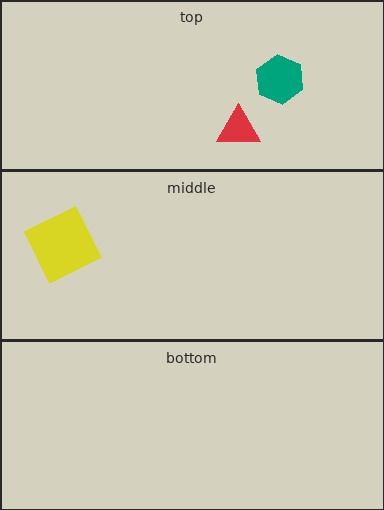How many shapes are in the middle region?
1.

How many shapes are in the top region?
2.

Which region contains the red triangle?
The top region.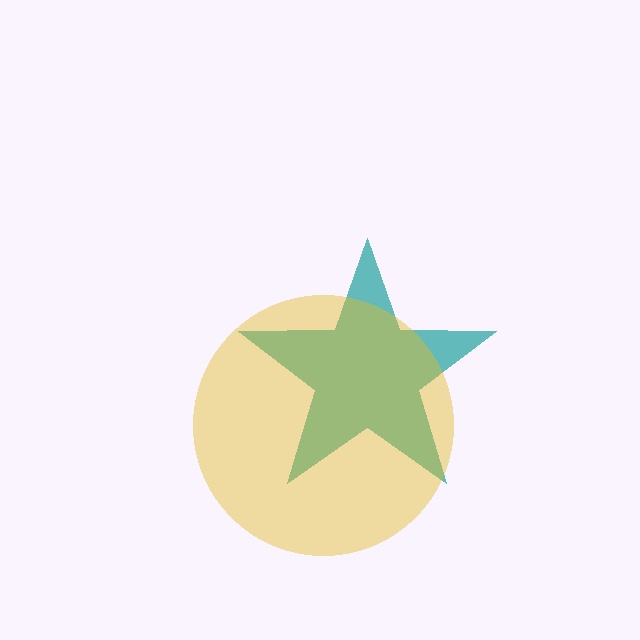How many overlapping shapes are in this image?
There are 2 overlapping shapes in the image.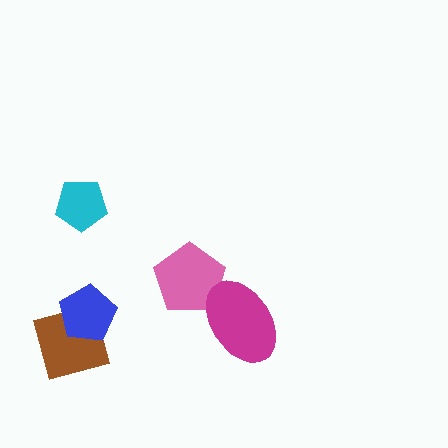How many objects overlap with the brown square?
1 object overlaps with the brown square.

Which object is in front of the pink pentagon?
The magenta ellipse is in front of the pink pentagon.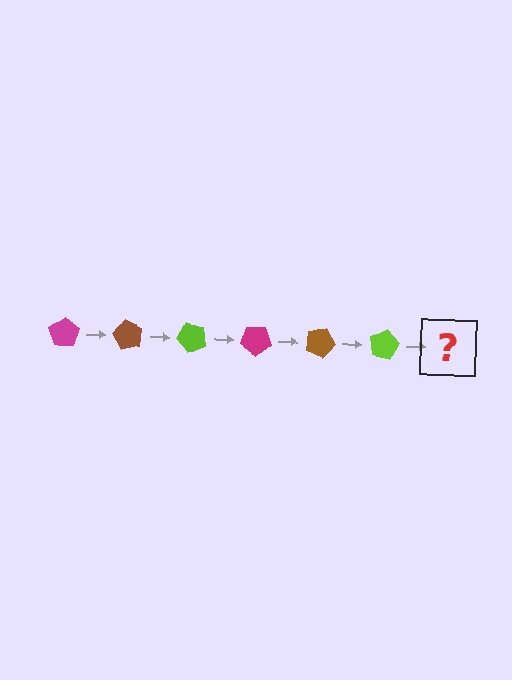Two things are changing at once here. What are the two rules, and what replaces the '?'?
The two rules are that it rotates 60 degrees each step and the color cycles through magenta, brown, and lime. The '?' should be a magenta pentagon, rotated 360 degrees from the start.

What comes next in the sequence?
The next element should be a magenta pentagon, rotated 360 degrees from the start.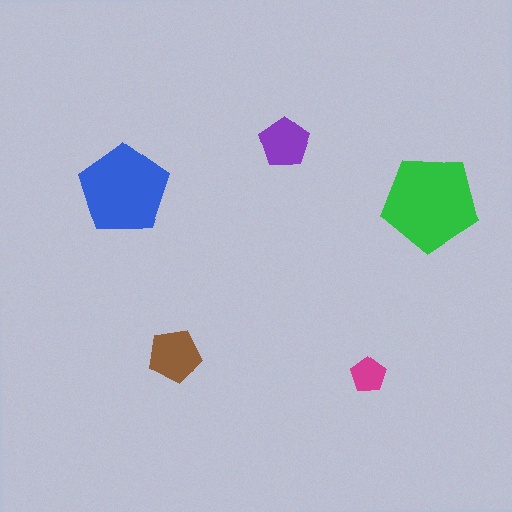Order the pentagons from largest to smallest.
the green one, the blue one, the brown one, the purple one, the magenta one.